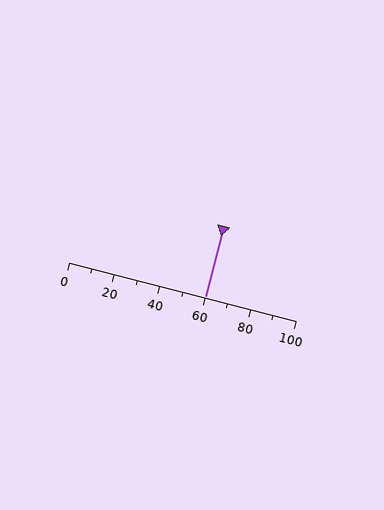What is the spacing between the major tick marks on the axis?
The major ticks are spaced 20 apart.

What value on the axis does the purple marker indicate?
The marker indicates approximately 60.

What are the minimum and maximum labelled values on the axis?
The axis runs from 0 to 100.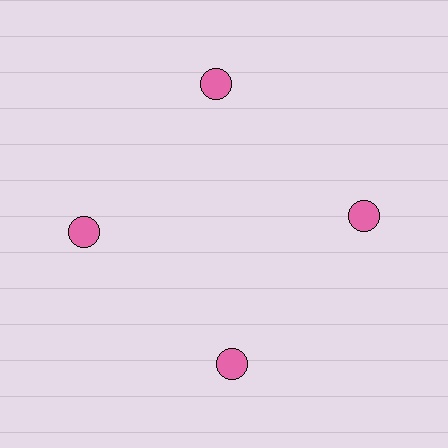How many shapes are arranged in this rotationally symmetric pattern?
There are 4 shapes, arranged in 4 groups of 1.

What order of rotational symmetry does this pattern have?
This pattern has 4-fold rotational symmetry.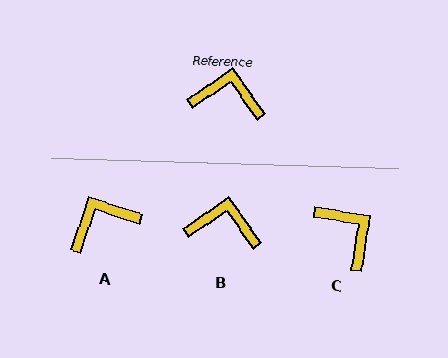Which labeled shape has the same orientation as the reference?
B.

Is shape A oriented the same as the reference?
No, it is off by about 36 degrees.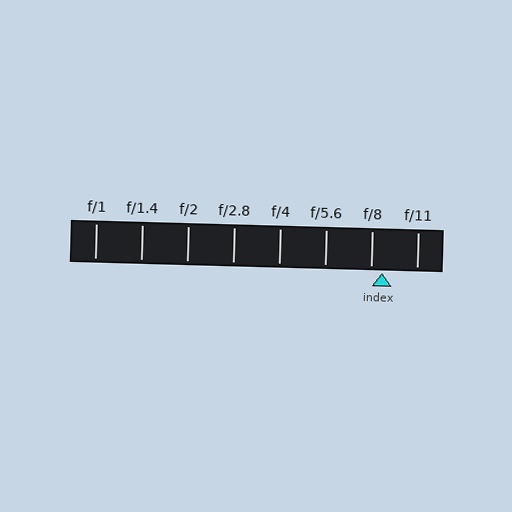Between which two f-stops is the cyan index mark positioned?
The index mark is between f/8 and f/11.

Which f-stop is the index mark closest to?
The index mark is closest to f/8.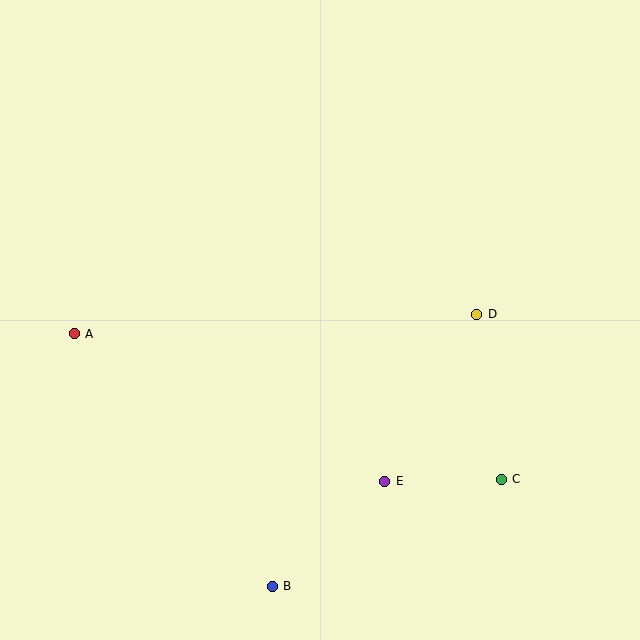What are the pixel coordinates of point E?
Point E is at (385, 481).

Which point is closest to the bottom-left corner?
Point B is closest to the bottom-left corner.